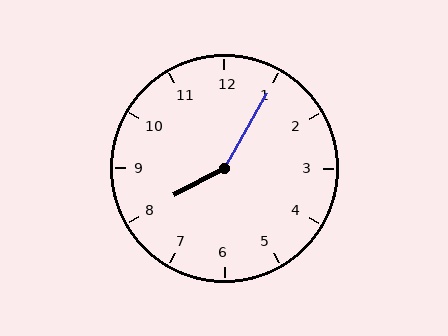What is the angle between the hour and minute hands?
Approximately 148 degrees.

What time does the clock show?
8:05.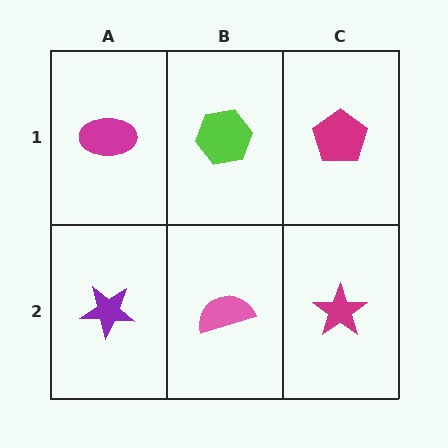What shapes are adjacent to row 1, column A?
A purple star (row 2, column A), a lime hexagon (row 1, column B).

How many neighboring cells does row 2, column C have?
2.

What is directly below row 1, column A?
A purple star.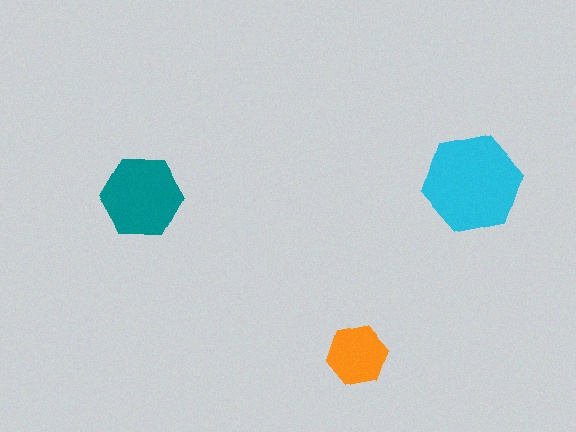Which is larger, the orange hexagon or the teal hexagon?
The teal one.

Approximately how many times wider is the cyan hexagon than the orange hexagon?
About 1.5 times wider.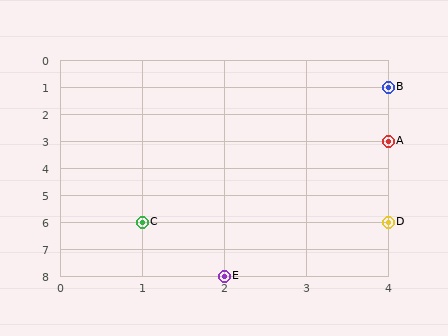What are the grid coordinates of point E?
Point E is at grid coordinates (2, 8).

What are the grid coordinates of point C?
Point C is at grid coordinates (1, 6).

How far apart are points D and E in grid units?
Points D and E are 2 columns and 2 rows apart (about 2.8 grid units diagonally).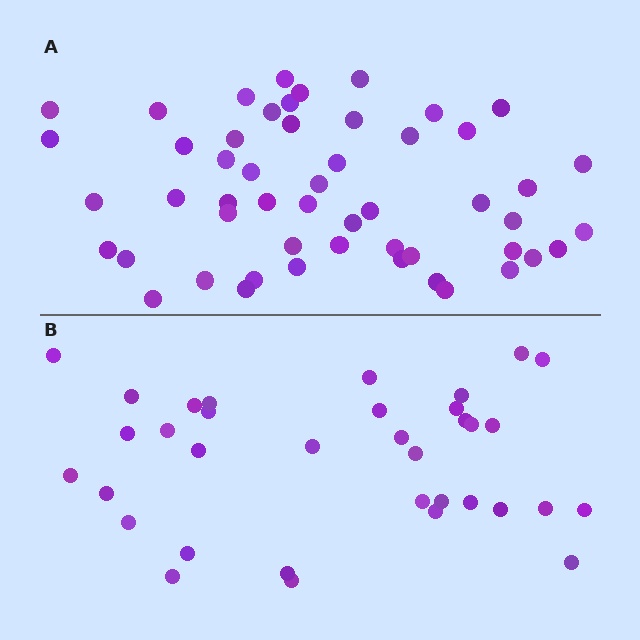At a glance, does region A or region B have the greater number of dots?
Region A (the top region) has more dots.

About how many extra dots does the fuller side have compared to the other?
Region A has approximately 15 more dots than region B.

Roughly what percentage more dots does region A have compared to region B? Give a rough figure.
About 50% more.